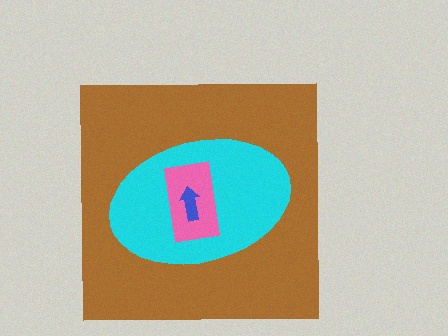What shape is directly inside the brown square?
The cyan ellipse.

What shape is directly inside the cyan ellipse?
The pink rectangle.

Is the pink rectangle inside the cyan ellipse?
Yes.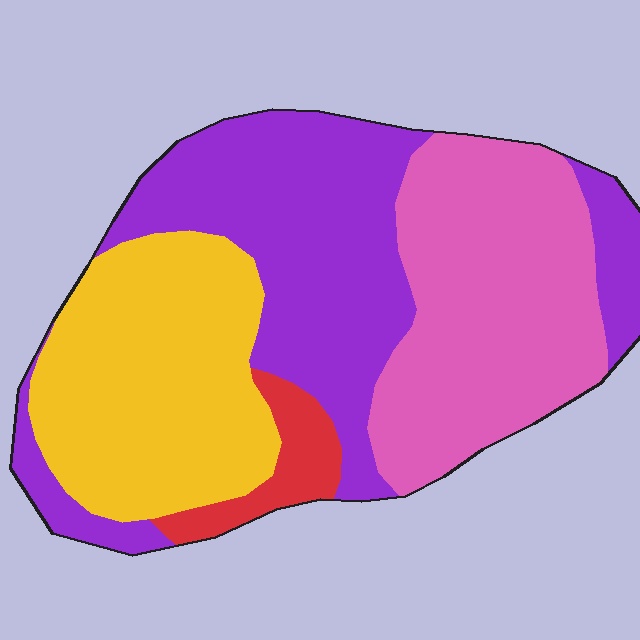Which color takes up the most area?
Purple, at roughly 35%.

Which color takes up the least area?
Red, at roughly 5%.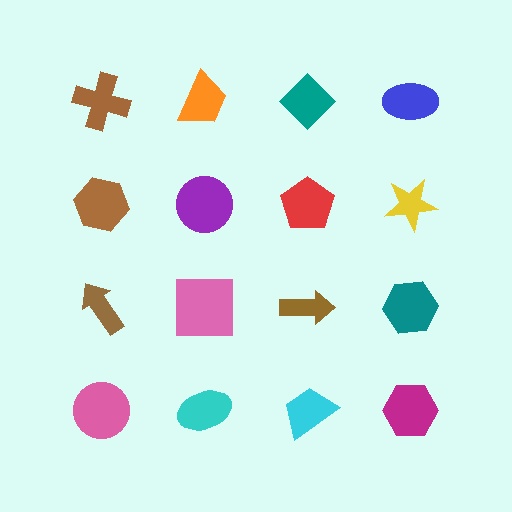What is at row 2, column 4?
A yellow star.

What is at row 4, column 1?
A pink circle.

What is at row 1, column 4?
A blue ellipse.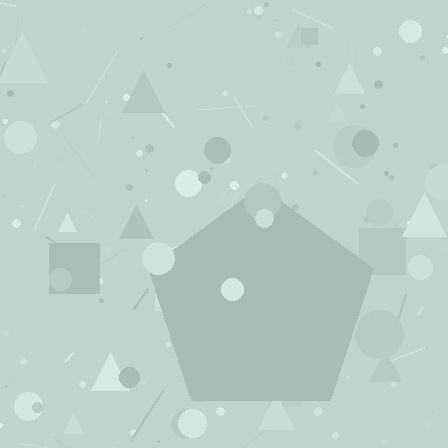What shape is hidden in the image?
A pentagon is hidden in the image.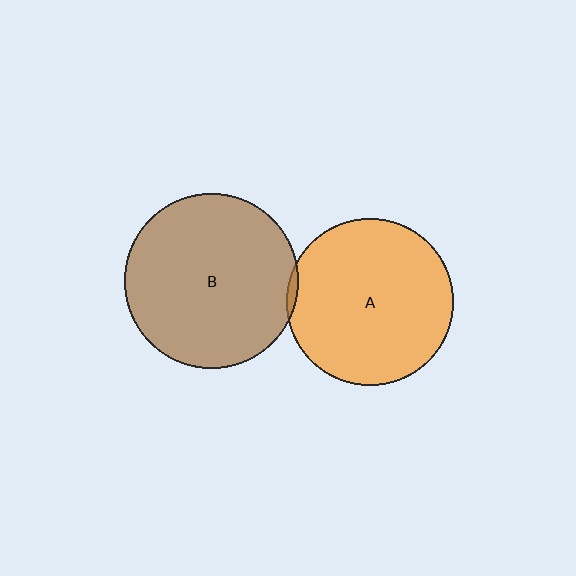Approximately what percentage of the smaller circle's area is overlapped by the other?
Approximately 5%.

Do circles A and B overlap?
Yes.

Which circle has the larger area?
Circle B (brown).